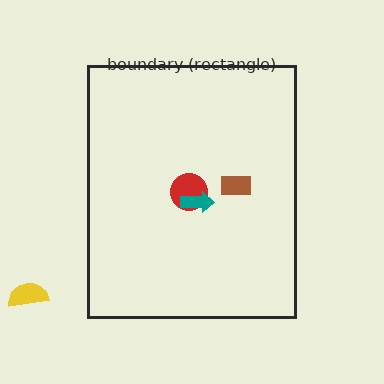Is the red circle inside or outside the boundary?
Inside.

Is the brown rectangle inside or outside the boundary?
Inside.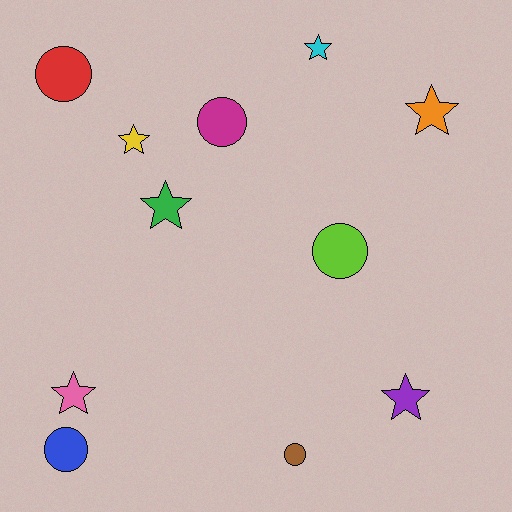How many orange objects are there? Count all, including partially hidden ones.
There is 1 orange object.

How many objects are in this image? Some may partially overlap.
There are 11 objects.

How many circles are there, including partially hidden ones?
There are 5 circles.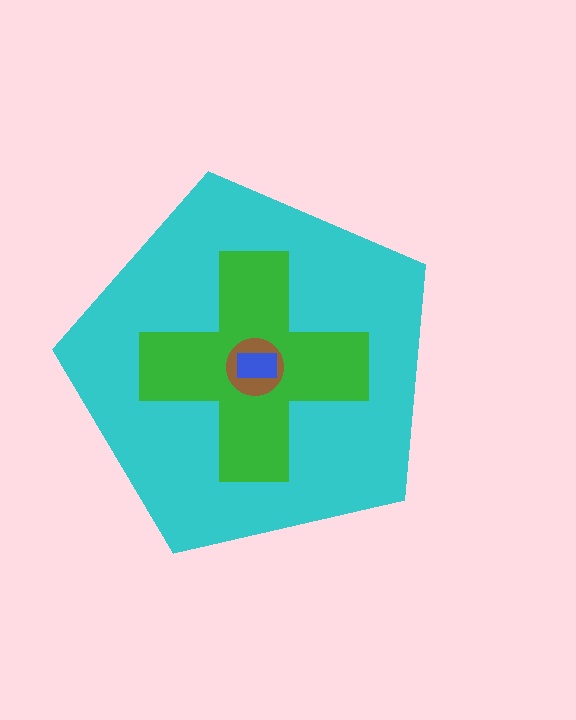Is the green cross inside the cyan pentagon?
Yes.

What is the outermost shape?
The cyan pentagon.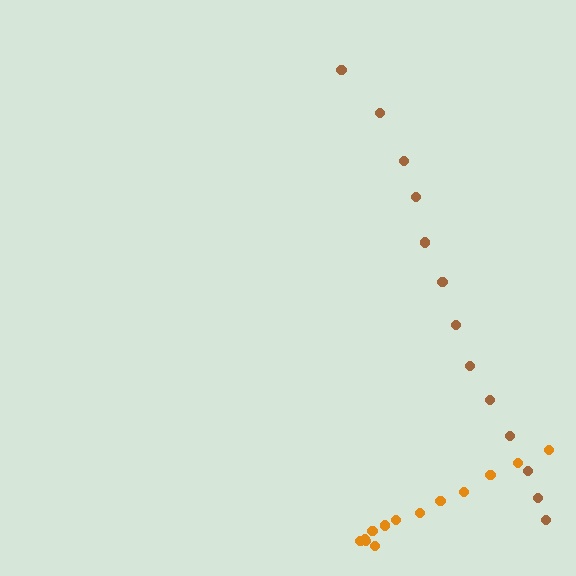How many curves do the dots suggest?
There are 2 distinct paths.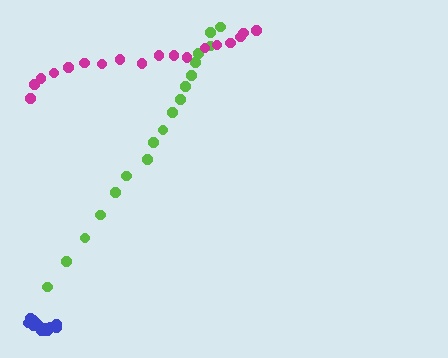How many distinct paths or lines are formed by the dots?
There are 3 distinct paths.